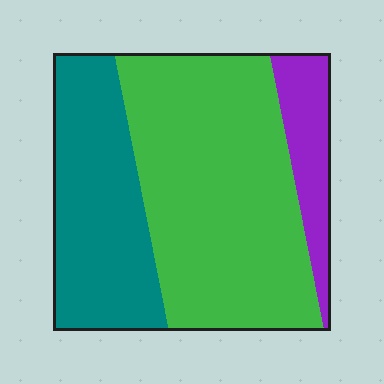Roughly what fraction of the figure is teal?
Teal takes up between a sixth and a third of the figure.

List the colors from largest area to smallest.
From largest to smallest: green, teal, purple.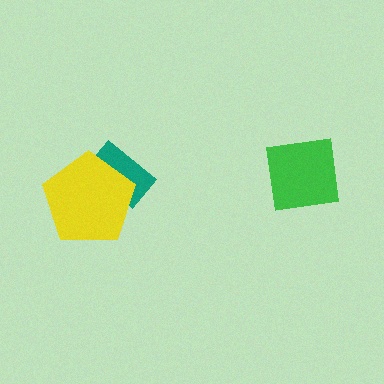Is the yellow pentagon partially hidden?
No, no other shape covers it.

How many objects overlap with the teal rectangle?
1 object overlaps with the teal rectangle.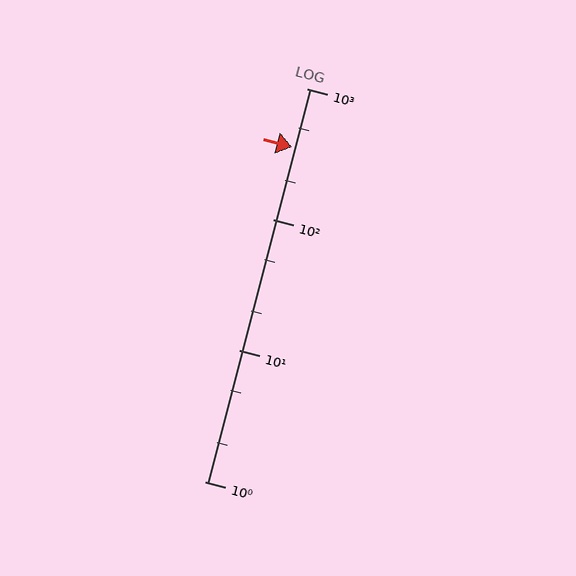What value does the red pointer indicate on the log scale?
The pointer indicates approximately 360.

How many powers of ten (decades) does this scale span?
The scale spans 3 decades, from 1 to 1000.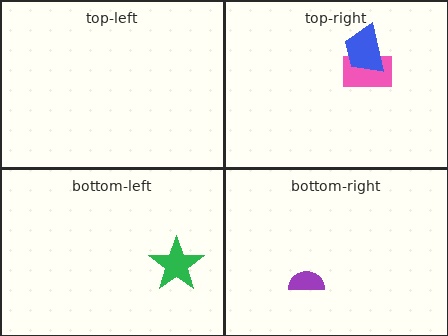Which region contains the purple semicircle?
The bottom-right region.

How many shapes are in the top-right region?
2.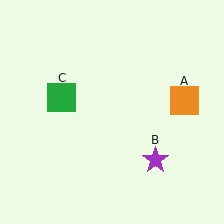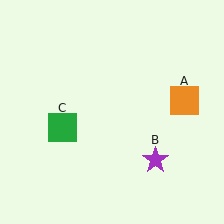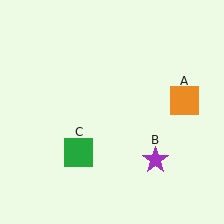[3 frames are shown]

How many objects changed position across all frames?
1 object changed position: green square (object C).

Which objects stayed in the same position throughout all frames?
Orange square (object A) and purple star (object B) remained stationary.